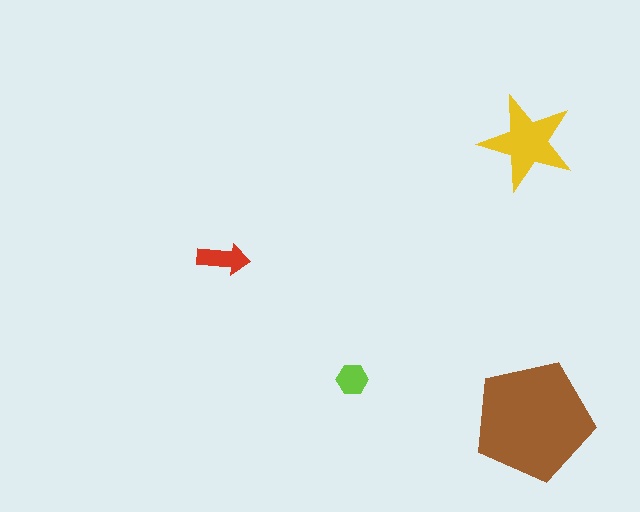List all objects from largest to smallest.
The brown pentagon, the yellow star, the red arrow, the lime hexagon.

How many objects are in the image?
There are 4 objects in the image.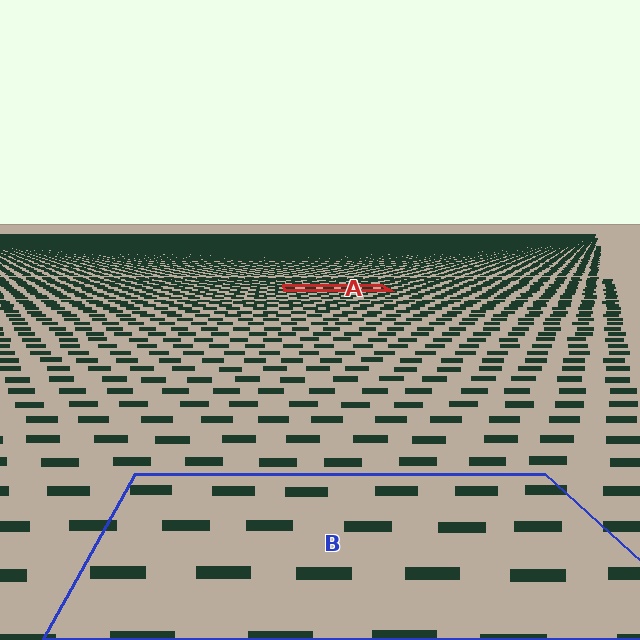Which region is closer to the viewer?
Region B is closer. The texture elements there are larger and more spread out.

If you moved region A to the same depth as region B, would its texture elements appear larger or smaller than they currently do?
They would appear larger. At a closer depth, the same texture elements are projected at a bigger on-screen size.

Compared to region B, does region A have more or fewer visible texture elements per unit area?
Region A has more texture elements per unit area — they are packed more densely because it is farther away.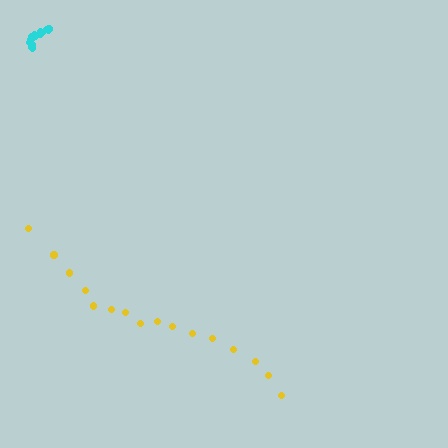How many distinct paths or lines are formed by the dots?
There are 2 distinct paths.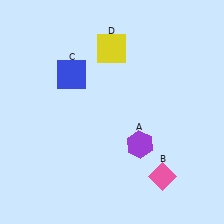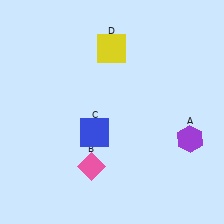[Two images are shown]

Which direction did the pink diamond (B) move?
The pink diamond (B) moved left.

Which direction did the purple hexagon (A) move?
The purple hexagon (A) moved right.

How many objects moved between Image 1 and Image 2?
3 objects moved between the two images.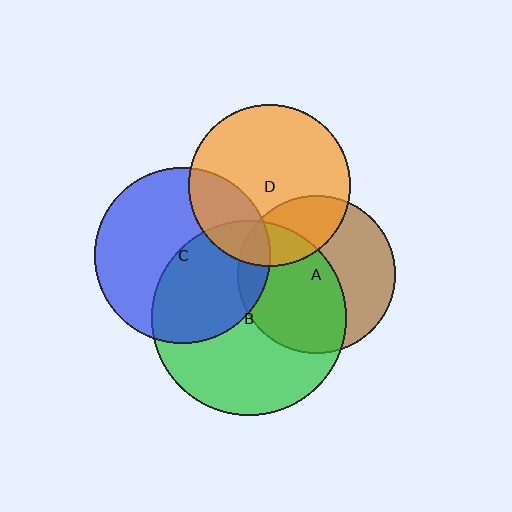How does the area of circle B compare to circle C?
Approximately 1.2 times.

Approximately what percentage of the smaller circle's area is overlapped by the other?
Approximately 25%.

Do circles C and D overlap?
Yes.